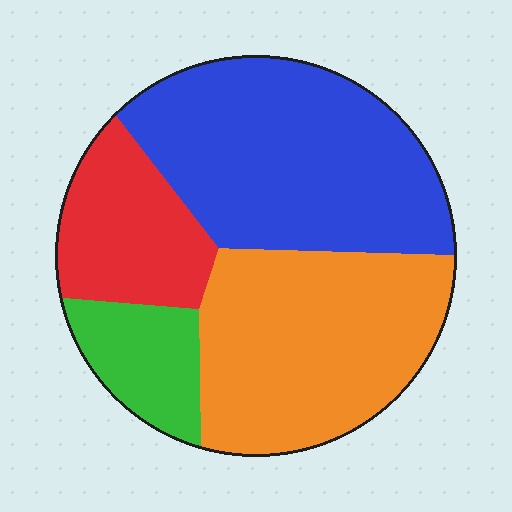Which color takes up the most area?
Blue, at roughly 40%.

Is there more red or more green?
Red.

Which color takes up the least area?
Green, at roughly 10%.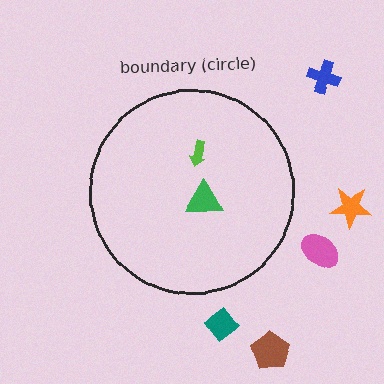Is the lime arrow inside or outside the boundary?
Inside.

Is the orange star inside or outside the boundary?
Outside.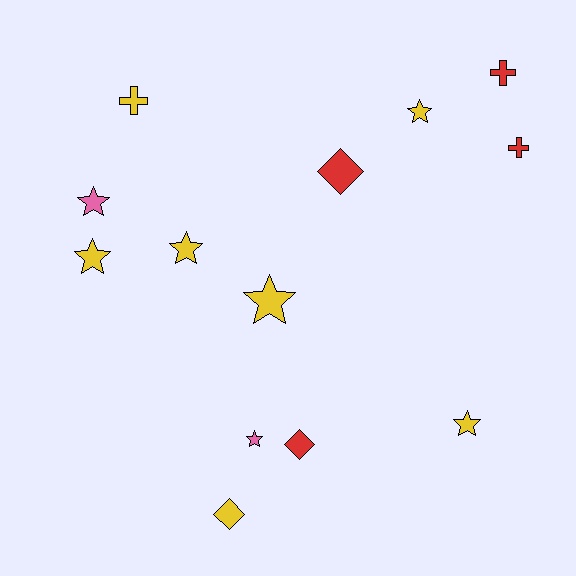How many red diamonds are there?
There are 2 red diamonds.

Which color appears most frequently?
Yellow, with 7 objects.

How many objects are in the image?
There are 13 objects.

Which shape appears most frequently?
Star, with 7 objects.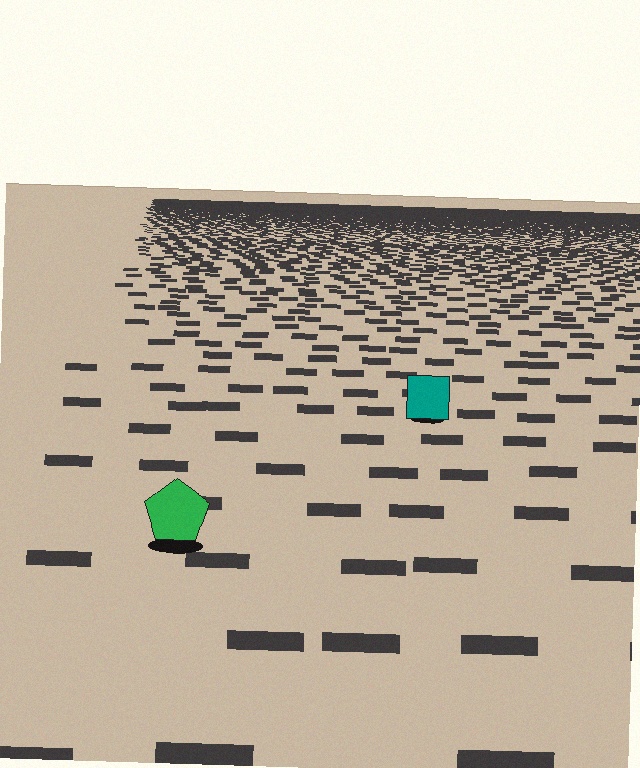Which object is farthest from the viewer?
The teal square is farthest from the viewer. It appears smaller and the ground texture around it is denser.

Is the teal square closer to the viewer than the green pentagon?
No. The green pentagon is closer — you can tell from the texture gradient: the ground texture is coarser near it.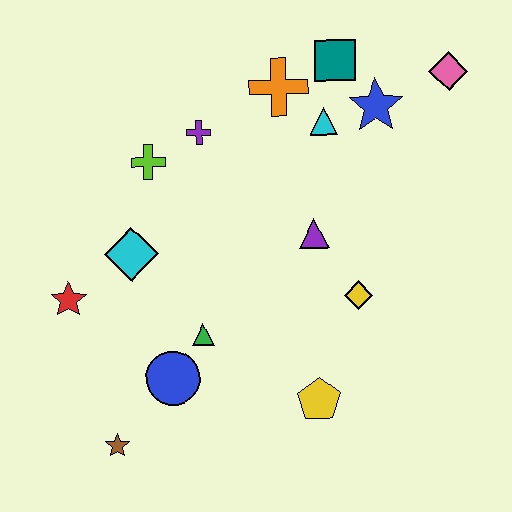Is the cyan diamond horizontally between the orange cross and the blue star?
No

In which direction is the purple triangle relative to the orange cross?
The purple triangle is below the orange cross.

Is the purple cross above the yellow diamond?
Yes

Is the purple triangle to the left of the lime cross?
No